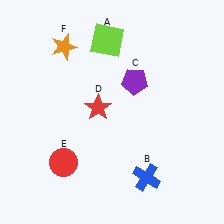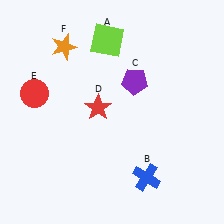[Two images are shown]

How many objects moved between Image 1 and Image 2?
1 object moved between the two images.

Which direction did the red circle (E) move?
The red circle (E) moved up.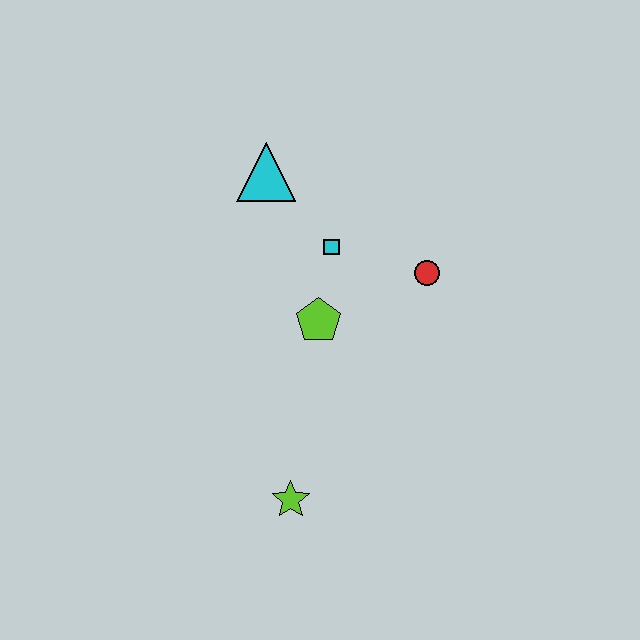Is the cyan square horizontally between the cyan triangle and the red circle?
Yes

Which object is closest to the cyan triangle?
The cyan square is closest to the cyan triangle.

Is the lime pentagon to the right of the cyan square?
No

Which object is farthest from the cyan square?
The lime star is farthest from the cyan square.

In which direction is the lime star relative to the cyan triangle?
The lime star is below the cyan triangle.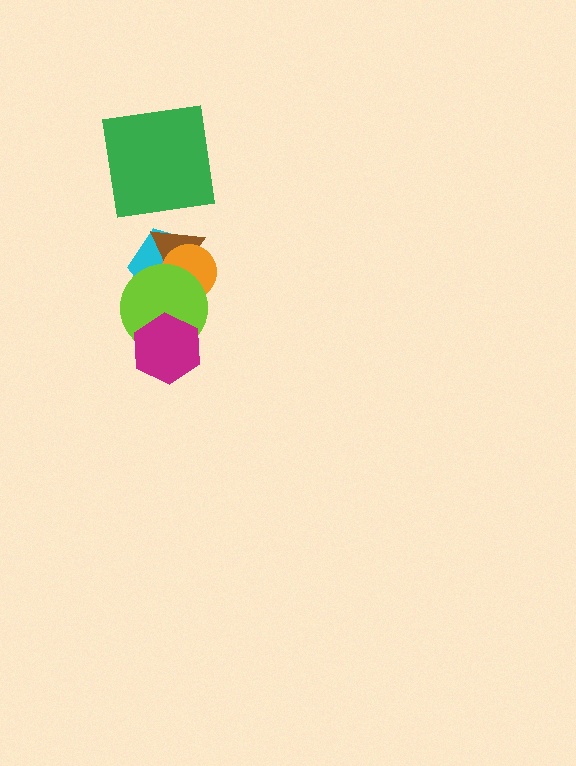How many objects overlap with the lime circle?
4 objects overlap with the lime circle.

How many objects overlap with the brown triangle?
3 objects overlap with the brown triangle.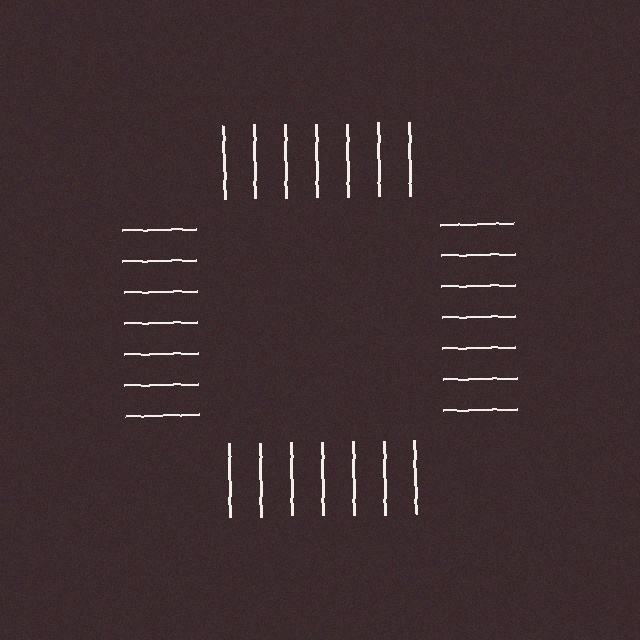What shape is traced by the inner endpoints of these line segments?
An illusory square — the line segments terminate on its edges but no continuous stroke is drawn.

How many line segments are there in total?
28 — 7 along each of the 4 edges.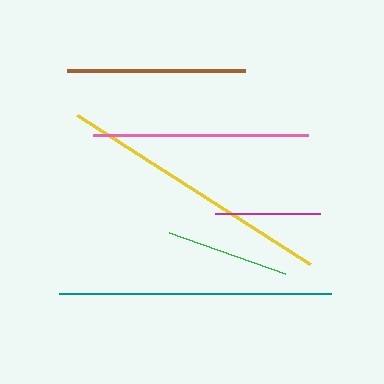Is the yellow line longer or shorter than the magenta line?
The yellow line is longer than the magenta line.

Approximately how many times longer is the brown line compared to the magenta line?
The brown line is approximately 1.7 times the length of the magenta line.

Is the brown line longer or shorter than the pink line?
The pink line is longer than the brown line.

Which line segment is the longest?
The yellow line is the longest at approximately 276 pixels.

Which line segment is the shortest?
The magenta line is the shortest at approximately 105 pixels.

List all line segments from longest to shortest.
From longest to shortest: yellow, teal, pink, brown, green, magenta.